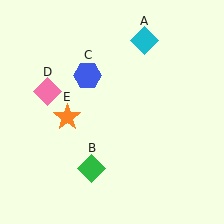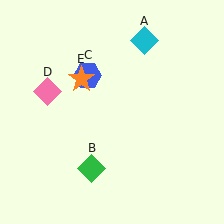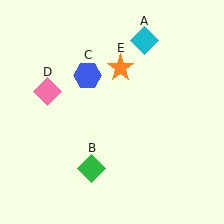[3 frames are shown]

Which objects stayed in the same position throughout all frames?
Cyan diamond (object A) and green diamond (object B) and blue hexagon (object C) and pink diamond (object D) remained stationary.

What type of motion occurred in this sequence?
The orange star (object E) rotated clockwise around the center of the scene.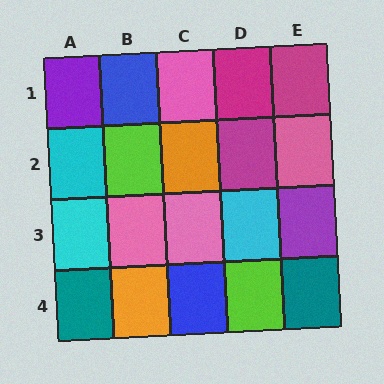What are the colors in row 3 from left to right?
Cyan, pink, pink, cyan, purple.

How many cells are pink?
4 cells are pink.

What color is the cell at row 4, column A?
Teal.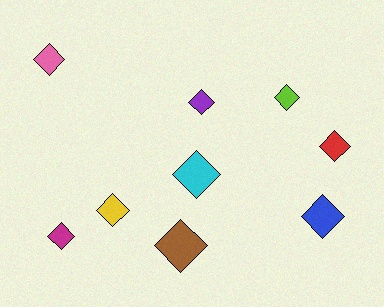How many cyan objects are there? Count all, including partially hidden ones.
There is 1 cyan object.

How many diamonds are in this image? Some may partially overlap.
There are 9 diamonds.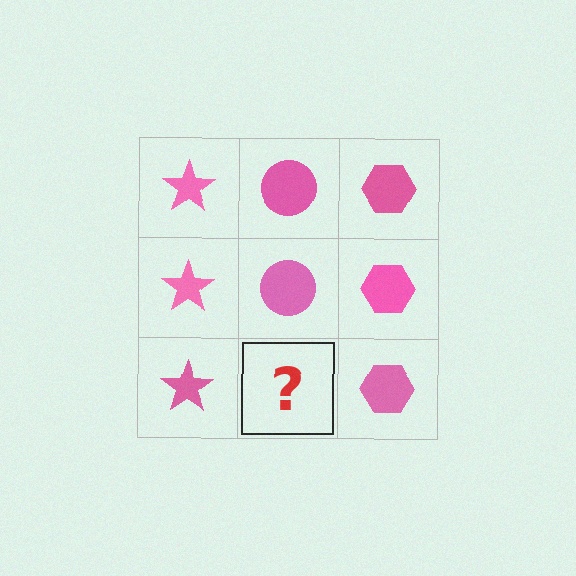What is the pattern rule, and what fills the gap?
The rule is that each column has a consistent shape. The gap should be filled with a pink circle.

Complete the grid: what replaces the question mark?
The question mark should be replaced with a pink circle.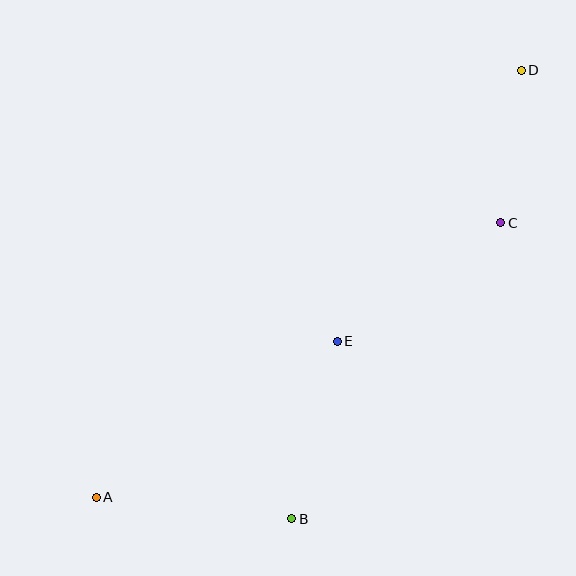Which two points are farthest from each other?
Points A and D are farthest from each other.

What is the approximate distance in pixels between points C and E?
The distance between C and E is approximately 202 pixels.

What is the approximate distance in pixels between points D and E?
The distance between D and E is approximately 328 pixels.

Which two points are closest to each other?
Points C and D are closest to each other.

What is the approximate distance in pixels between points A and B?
The distance between A and B is approximately 197 pixels.